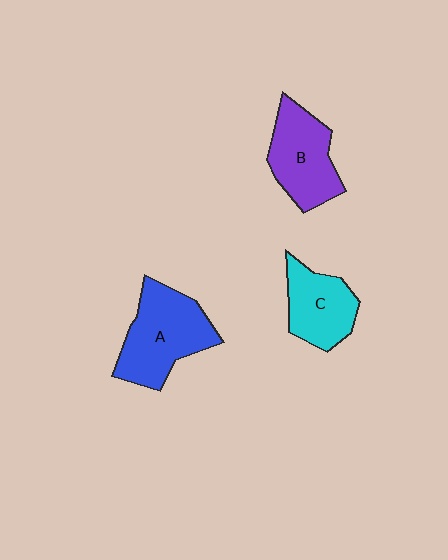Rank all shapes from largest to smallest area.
From largest to smallest: A (blue), B (purple), C (cyan).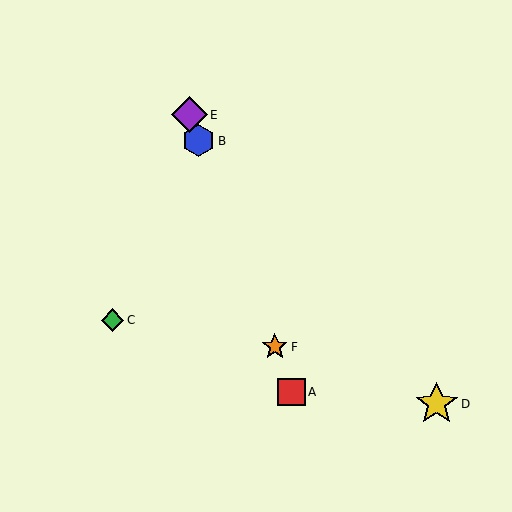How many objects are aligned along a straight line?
4 objects (A, B, E, F) are aligned along a straight line.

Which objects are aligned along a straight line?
Objects A, B, E, F are aligned along a straight line.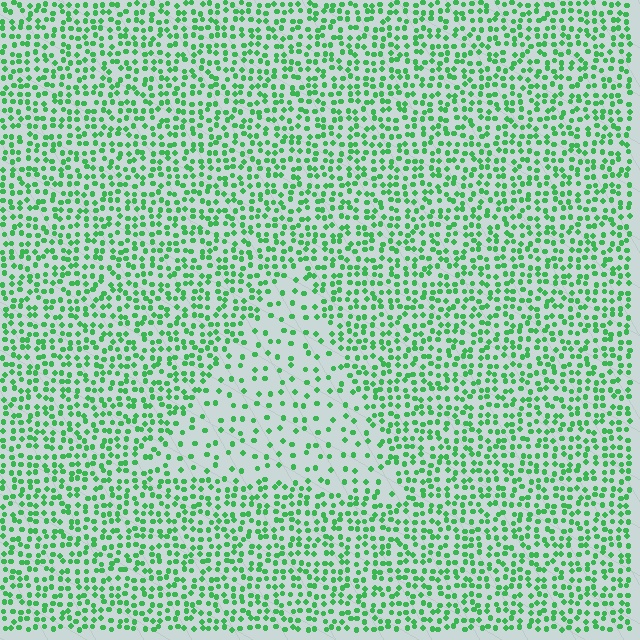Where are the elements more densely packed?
The elements are more densely packed outside the triangle boundary.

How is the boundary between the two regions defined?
The boundary is defined by a change in element density (approximately 2.3x ratio). All elements are the same color, size, and shape.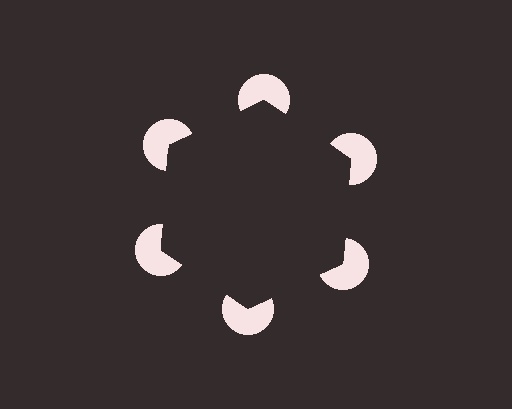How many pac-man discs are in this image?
There are 6 — one at each vertex of the illusory hexagon.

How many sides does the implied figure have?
6 sides.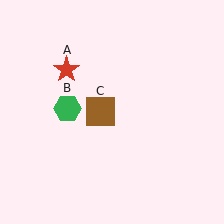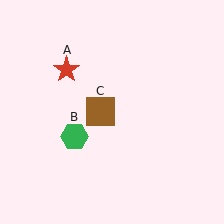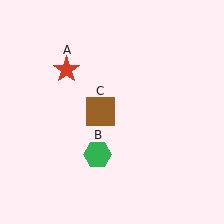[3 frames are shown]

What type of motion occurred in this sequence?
The green hexagon (object B) rotated counterclockwise around the center of the scene.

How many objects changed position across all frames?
1 object changed position: green hexagon (object B).